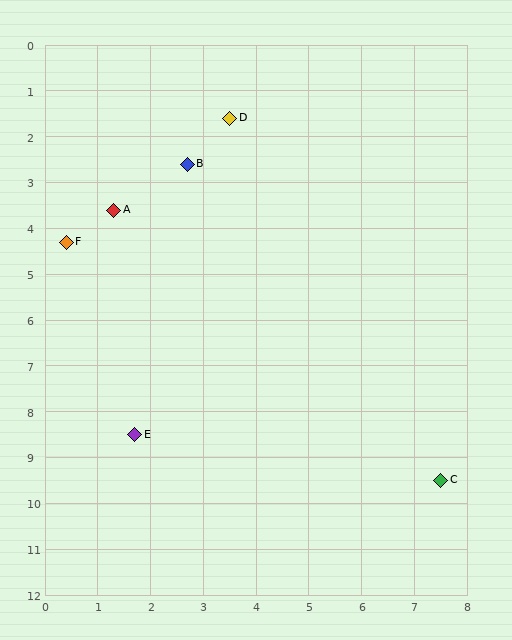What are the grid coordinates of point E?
Point E is at approximately (1.7, 8.5).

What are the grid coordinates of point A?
Point A is at approximately (1.3, 3.6).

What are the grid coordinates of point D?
Point D is at approximately (3.5, 1.6).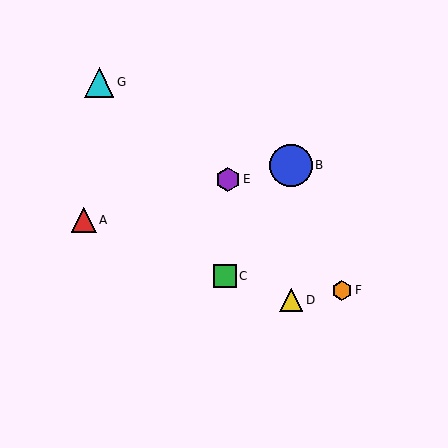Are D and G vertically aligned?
No, D is at x≈291 and G is at x≈99.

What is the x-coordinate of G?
Object G is at x≈99.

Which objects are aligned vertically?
Objects B, D are aligned vertically.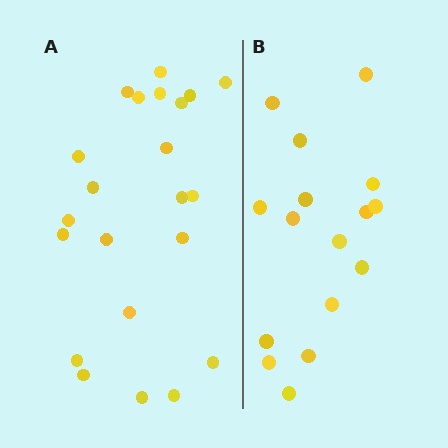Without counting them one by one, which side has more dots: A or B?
Region A (the left region) has more dots.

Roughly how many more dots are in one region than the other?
Region A has about 6 more dots than region B.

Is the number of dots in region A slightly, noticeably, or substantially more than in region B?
Region A has noticeably more, but not dramatically so. The ratio is roughly 1.4 to 1.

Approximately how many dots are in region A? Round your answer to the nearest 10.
About 20 dots. (The exact count is 22, which rounds to 20.)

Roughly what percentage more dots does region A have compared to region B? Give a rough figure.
About 40% more.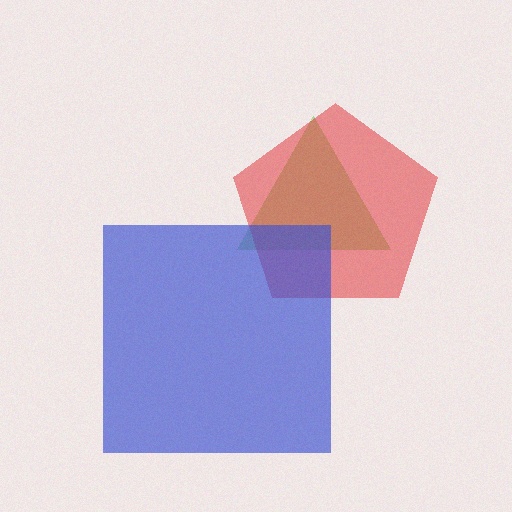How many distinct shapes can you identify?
There are 3 distinct shapes: a lime triangle, a red pentagon, a blue square.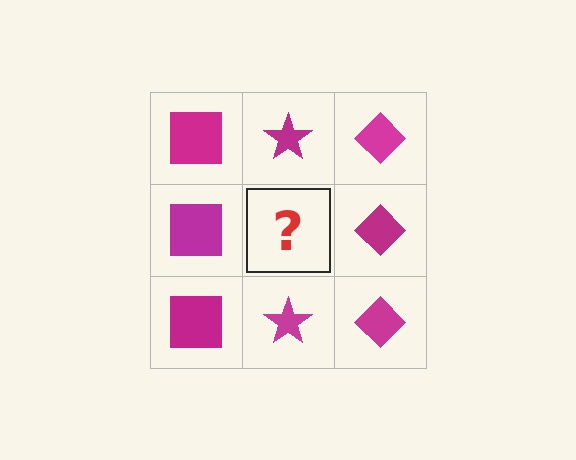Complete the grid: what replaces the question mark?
The question mark should be replaced with a magenta star.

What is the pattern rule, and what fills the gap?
The rule is that each column has a consistent shape. The gap should be filled with a magenta star.